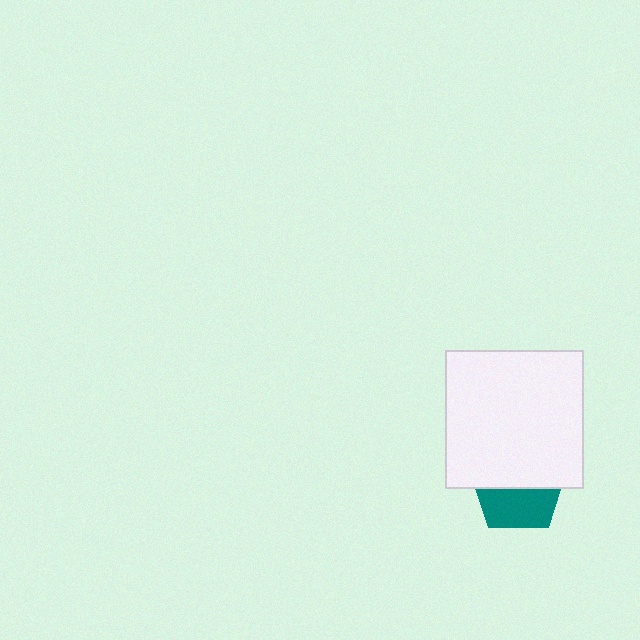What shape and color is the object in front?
The object in front is a white square.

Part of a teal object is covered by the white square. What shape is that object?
It is a pentagon.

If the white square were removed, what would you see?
You would see the complete teal pentagon.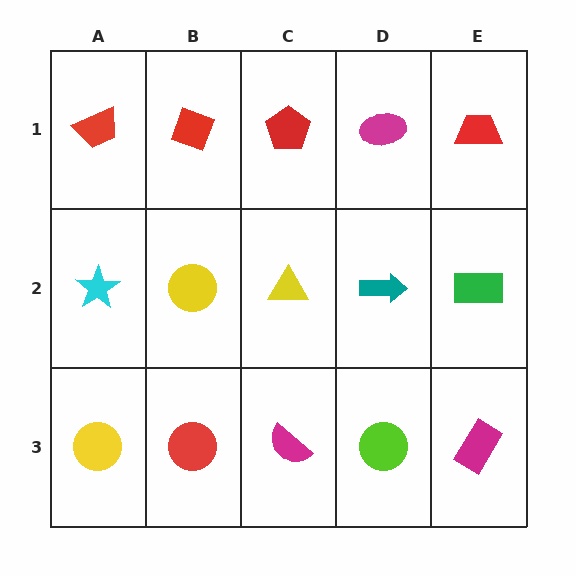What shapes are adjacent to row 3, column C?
A yellow triangle (row 2, column C), a red circle (row 3, column B), a lime circle (row 3, column D).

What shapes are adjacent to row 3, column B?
A yellow circle (row 2, column B), a yellow circle (row 3, column A), a magenta semicircle (row 3, column C).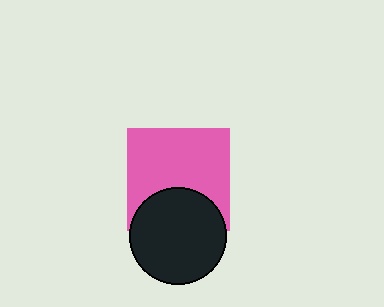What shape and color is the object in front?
The object in front is a black circle.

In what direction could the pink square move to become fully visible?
The pink square could move up. That would shift it out from behind the black circle entirely.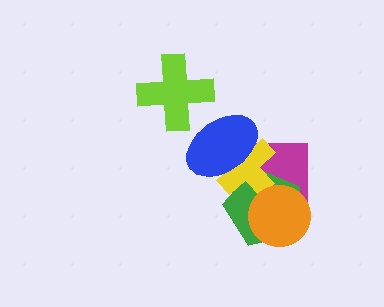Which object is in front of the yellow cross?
The blue ellipse is in front of the yellow cross.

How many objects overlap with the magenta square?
4 objects overlap with the magenta square.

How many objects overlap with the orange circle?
2 objects overlap with the orange circle.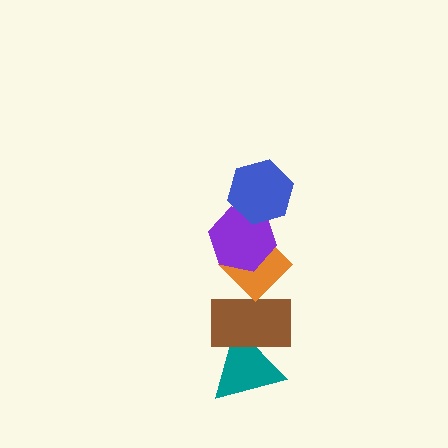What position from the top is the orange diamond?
The orange diamond is 3rd from the top.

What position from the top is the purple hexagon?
The purple hexagon is 2nd from the top.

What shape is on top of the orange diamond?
The purple hexagon is on top of the orange diamond.